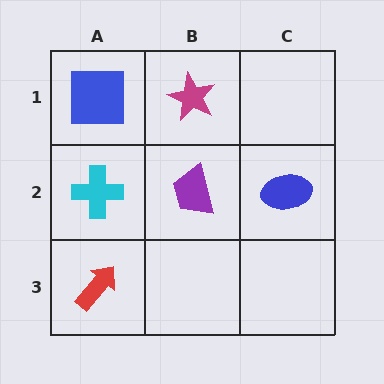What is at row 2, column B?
A purple trapezoid.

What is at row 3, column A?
A red arrow.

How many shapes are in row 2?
3 shapes.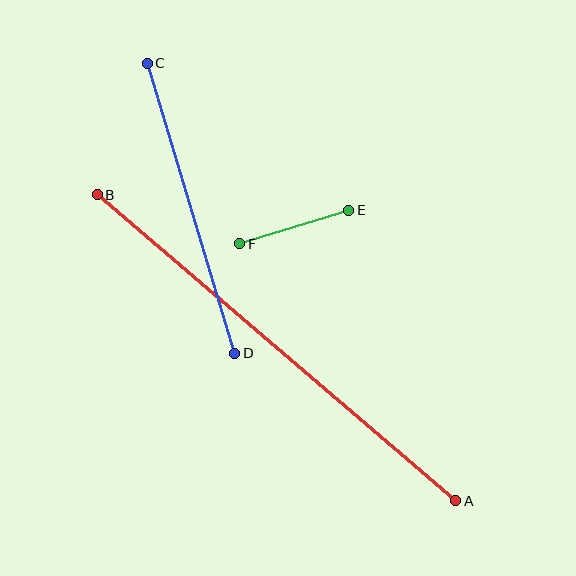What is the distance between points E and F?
The distance is approximately 114 pixels.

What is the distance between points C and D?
The distance is approximately 303 pixels.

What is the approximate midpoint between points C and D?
The midpoint is at approximately (191, 208) pixels.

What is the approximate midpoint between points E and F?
The midpoint is at approximately (294, 227) pixels.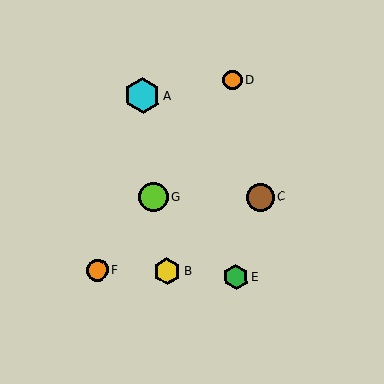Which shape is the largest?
The cyan hexagon (labeled A) is the largest.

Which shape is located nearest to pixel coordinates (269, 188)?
The brown circle (labeled C) at (260, 197) is nearest to that location.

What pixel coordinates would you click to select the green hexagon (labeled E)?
Click at (236, 276) to select the green hexagon E.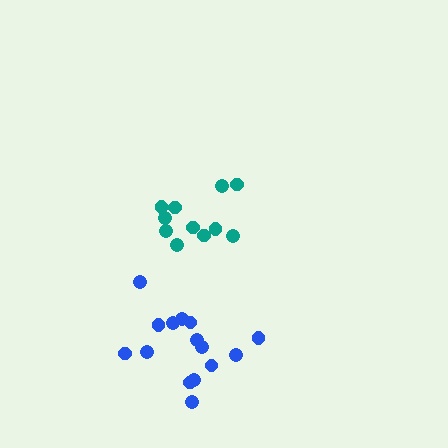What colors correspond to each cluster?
The clusters are colored: blue, teal.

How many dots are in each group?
Group 1: 15 dots, Group 2: 11 dots (26 total).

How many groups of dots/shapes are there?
There are 2 groups.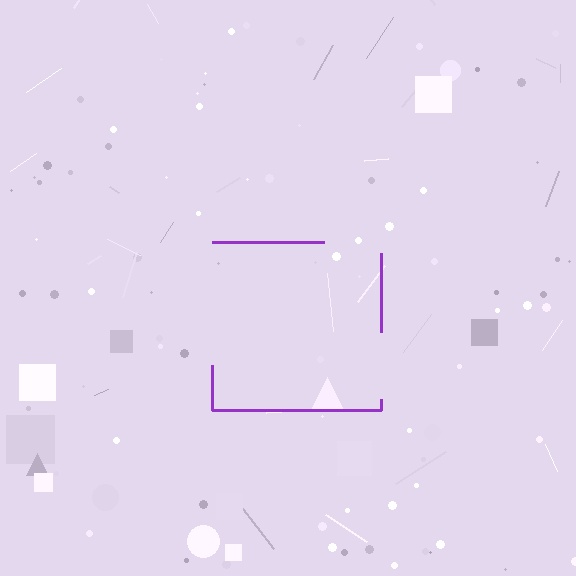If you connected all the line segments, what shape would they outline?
They would outline a square.